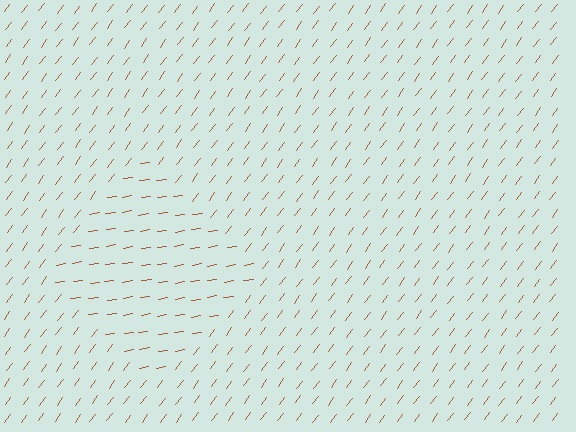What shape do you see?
I see a diamond.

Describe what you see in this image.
The image is filled with small brown line segments. A diamond region in the image has lines oriented differently from the surrounding lines, creating a visible texture boundary.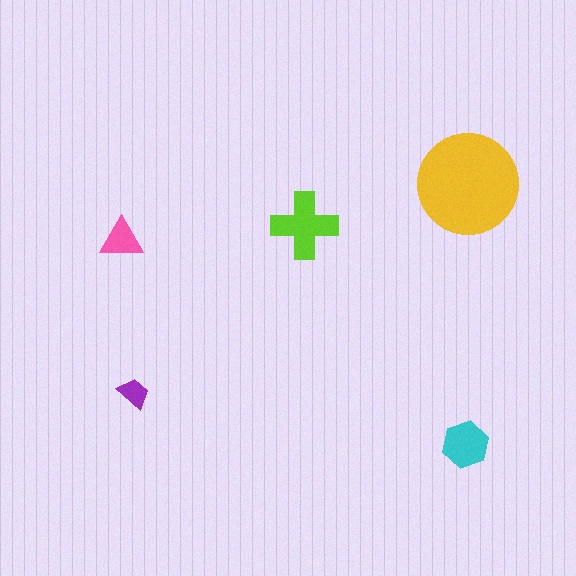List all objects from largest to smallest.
The yellow circle, the lime cross, the cyan hexagon, the pink triangle, the purple trapezoid.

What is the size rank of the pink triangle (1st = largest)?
4th.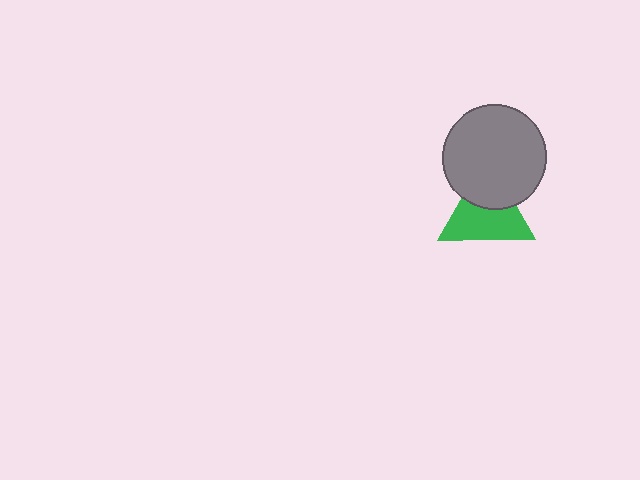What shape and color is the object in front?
The object in front is a gray circle.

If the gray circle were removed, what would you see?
You would see the complete green triangle.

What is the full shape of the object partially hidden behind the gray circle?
The partially hidden object is a green triangle.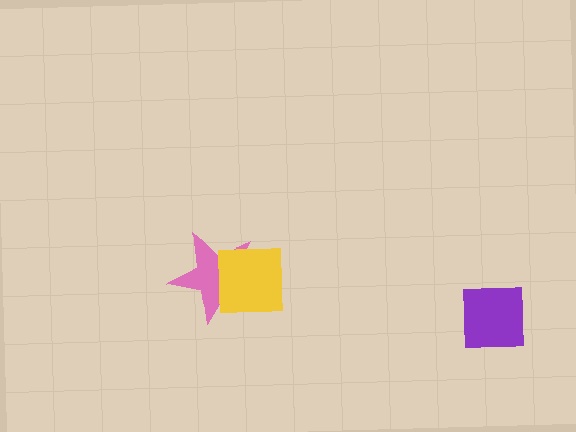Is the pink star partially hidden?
Yes, it is partially covered by another shape.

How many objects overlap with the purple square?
0 objects overlap with the purple square.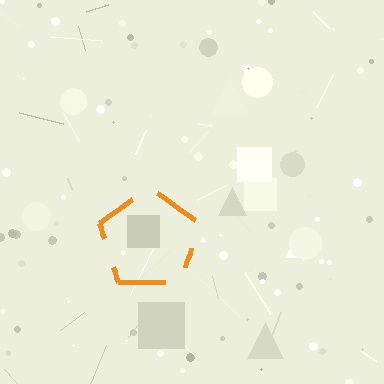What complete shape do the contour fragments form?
The contour fragments form a pentagon.